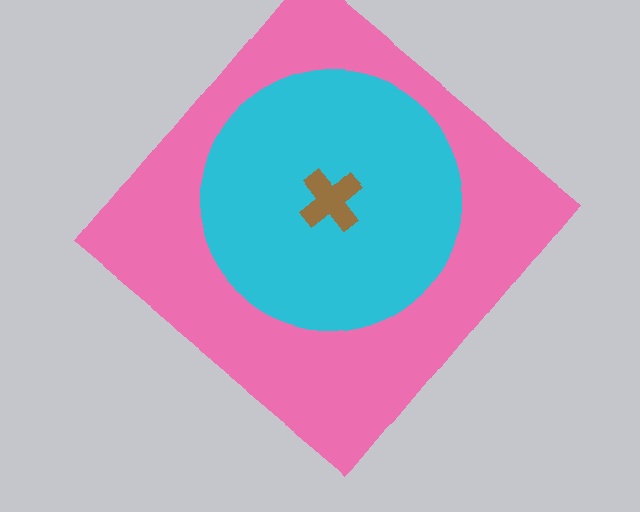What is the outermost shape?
The pink diamond.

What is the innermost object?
The brown cross.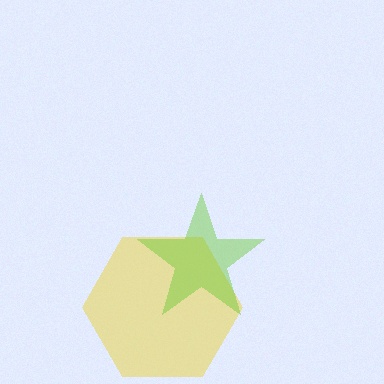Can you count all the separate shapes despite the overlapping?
Yes, there are 2 separate shapes.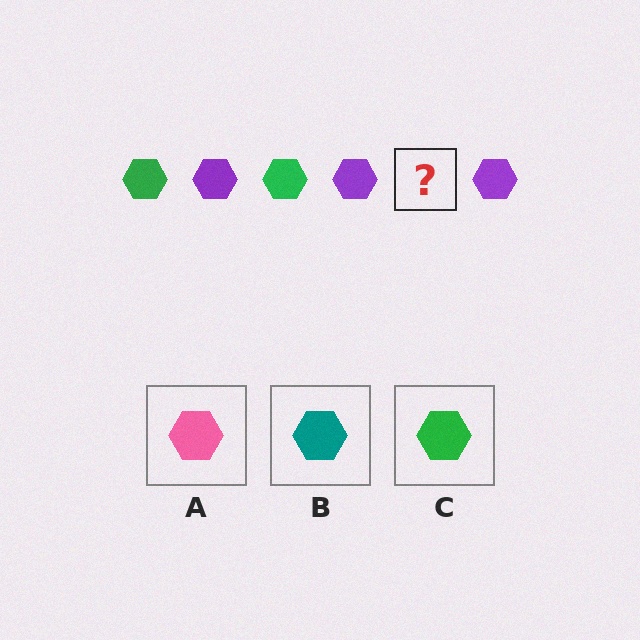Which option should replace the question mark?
Option C.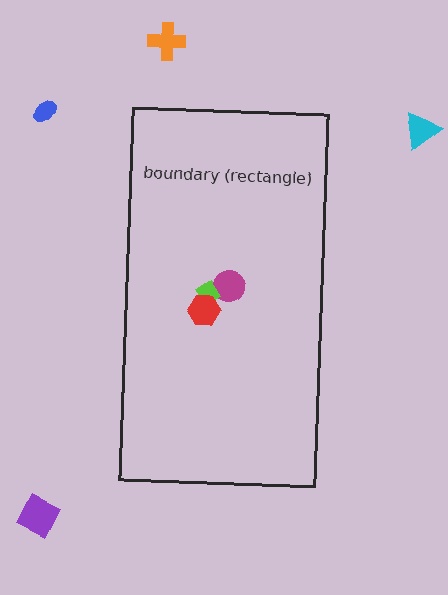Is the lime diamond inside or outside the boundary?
Inside.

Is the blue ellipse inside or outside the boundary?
Outside.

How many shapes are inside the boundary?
3 inside, 4 outside.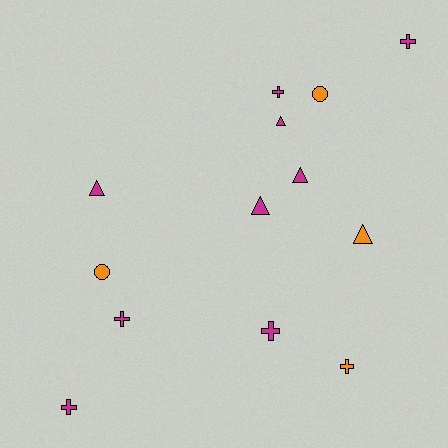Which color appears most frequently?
Magenta, with 9 objects.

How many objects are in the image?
There are 13 objects.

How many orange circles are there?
There are 2 orange circles.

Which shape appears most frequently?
Cross, with 6 objects.